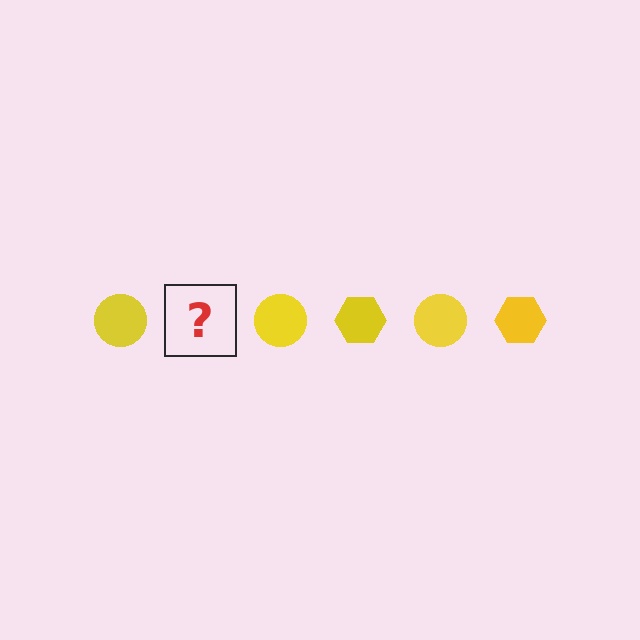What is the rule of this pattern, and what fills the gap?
The rule is that the pattern cycles through circle, hexagon shapes in yellow. The gap should be filled with a yellow hexagon.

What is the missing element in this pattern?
The missing element is a yellow hexagon.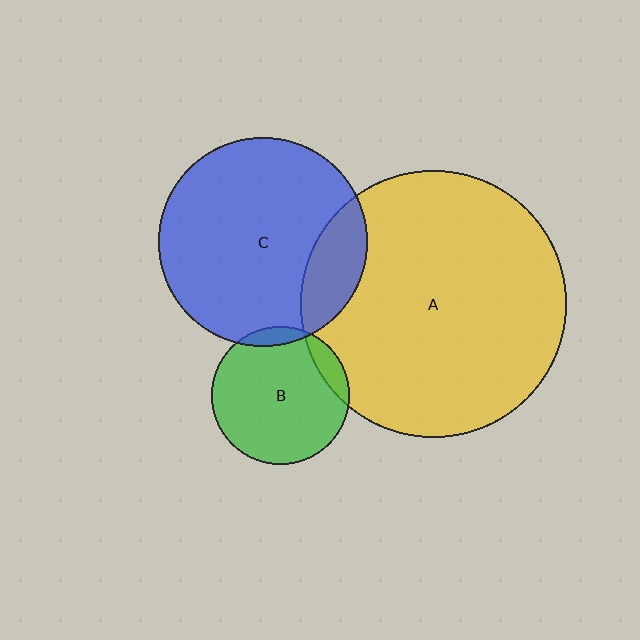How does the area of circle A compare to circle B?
Approximately 3.8 times.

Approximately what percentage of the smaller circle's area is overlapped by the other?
Approximately 10%.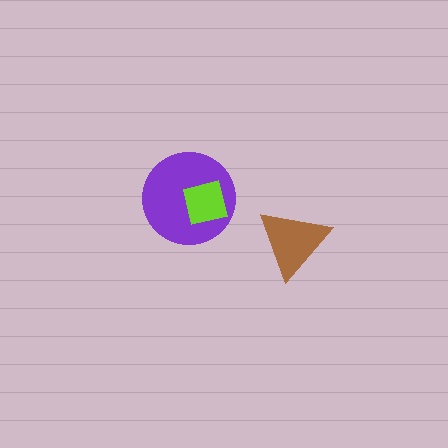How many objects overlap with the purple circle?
1 object overlaps with the purple circle.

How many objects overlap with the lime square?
1 object overlaps with the lime square.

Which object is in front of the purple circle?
The lime square is in front of the purple circle.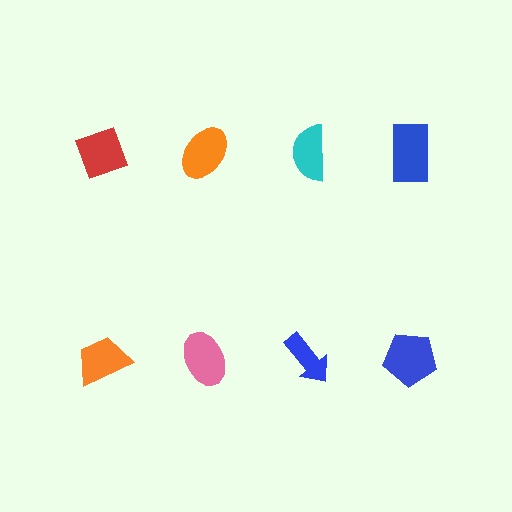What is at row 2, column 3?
A blue arrow.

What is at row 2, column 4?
A blue pentagon.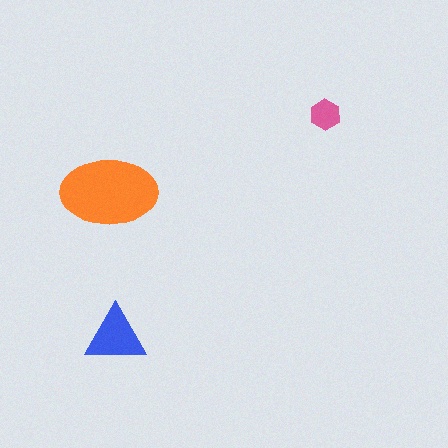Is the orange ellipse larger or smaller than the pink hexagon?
Larger.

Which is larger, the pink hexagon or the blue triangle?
The blue triangle.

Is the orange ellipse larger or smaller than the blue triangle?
Larger.